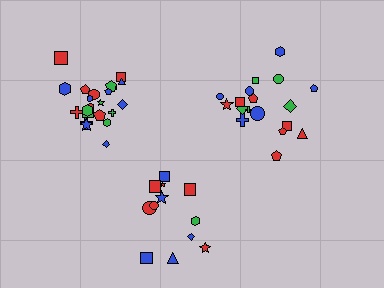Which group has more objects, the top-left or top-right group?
The top-left group.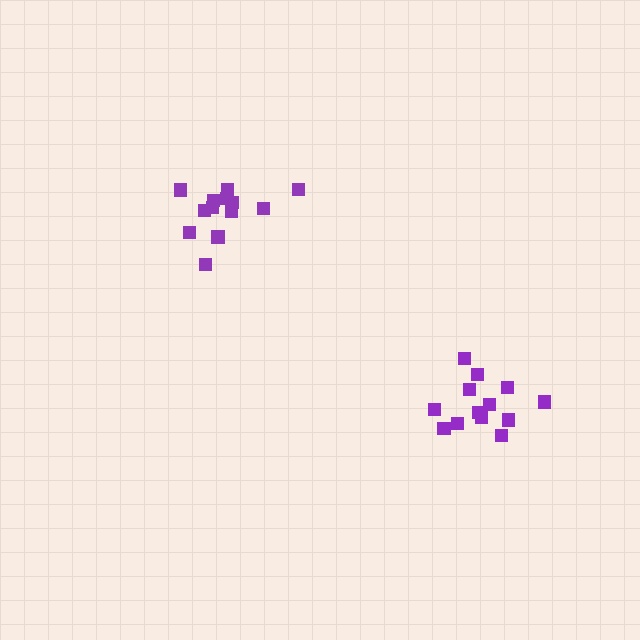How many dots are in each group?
Group 1: 14 dots, Group 2: 13 dots (27 total).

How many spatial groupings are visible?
There are 2 spatial groupings.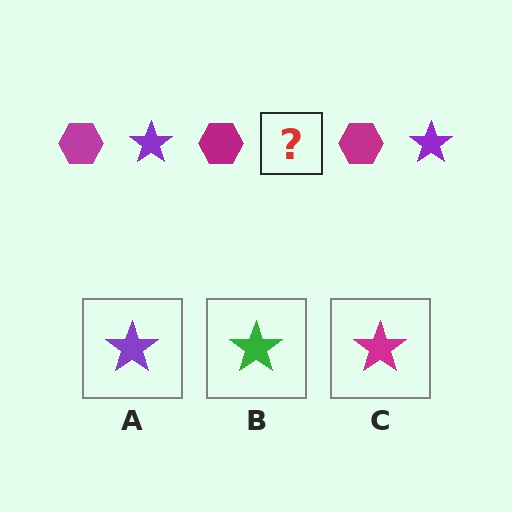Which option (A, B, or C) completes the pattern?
A.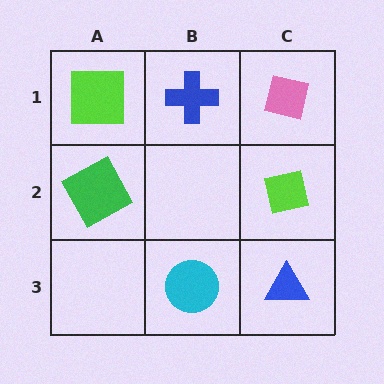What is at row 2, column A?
A green square.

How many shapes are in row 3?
2 shapes.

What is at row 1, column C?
A pink square.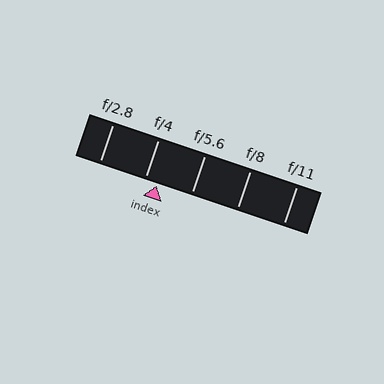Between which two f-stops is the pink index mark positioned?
The index mark is between f/4 and f/5.6.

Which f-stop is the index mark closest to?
The index mark is closest to f/4.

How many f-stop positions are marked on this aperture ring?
There are 5 f-stop positions marked.